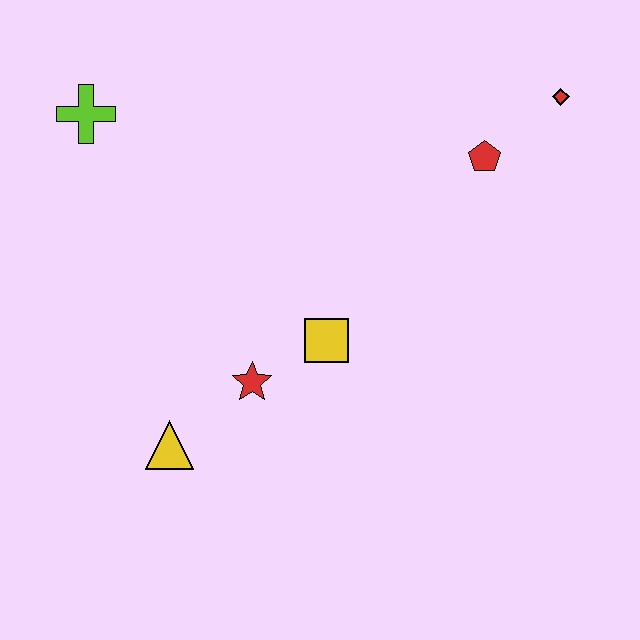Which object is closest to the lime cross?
The red star is closest to the lime cross.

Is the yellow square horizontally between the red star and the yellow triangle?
No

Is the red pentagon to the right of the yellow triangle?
Yes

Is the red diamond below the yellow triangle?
No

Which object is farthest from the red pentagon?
The yellow triangle is farthest from the red pentagon.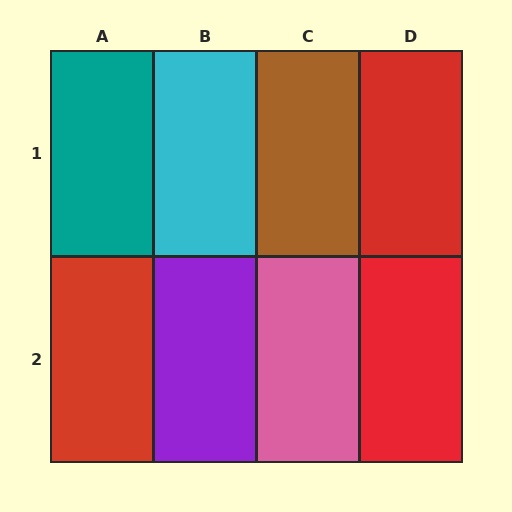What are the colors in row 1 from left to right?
Teal, cyan, brown, red.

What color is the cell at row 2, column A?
Red.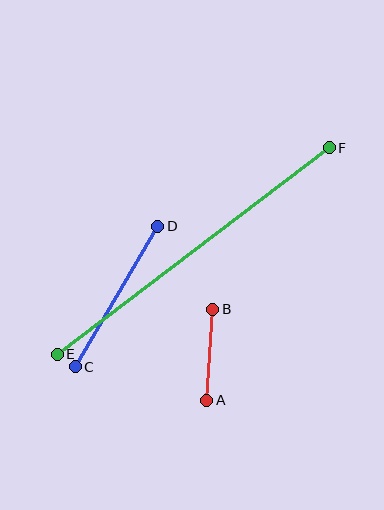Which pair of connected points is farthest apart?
Points E and F are farthest apart.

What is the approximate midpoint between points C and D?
The midpoint is at approximately (116, 297) pixels.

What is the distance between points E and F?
The distance is approximately 342 pixels.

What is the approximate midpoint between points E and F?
The midpoint is at approximately (193, 251) pixels.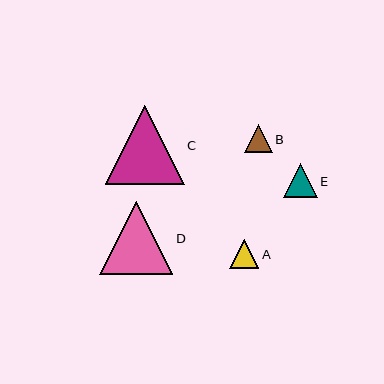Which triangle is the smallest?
Triangle B is the smallest with a size of approximately 28 pixels.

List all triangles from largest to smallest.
From largest to smallest: C, D, E, A, B.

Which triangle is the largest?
Triangle C is the largest with a size of approximately 79 pixels.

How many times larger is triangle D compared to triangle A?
Triangle D is approximately 2.5 times the size of triangle A.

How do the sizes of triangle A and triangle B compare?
Triangle A and triangle B are approximately the same size.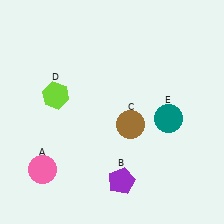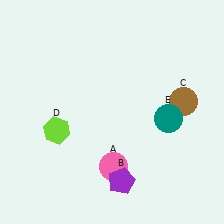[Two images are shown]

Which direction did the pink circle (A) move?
The pink circle (A) moved right.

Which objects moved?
The objects that moved are: the pink circle (A), the brown circle (C), the lime hexagon (D).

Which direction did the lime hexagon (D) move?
The lime hexagon (D) moved down.